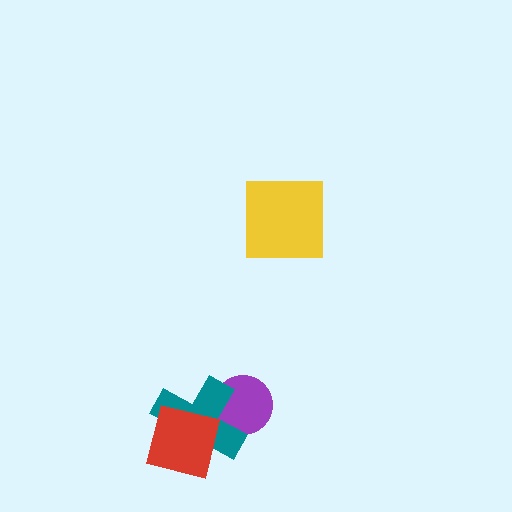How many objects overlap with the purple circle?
1 object overlaps with the purple circle.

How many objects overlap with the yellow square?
0 objects overlap with the yellow square.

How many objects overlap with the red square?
1 object overlaps with the red square.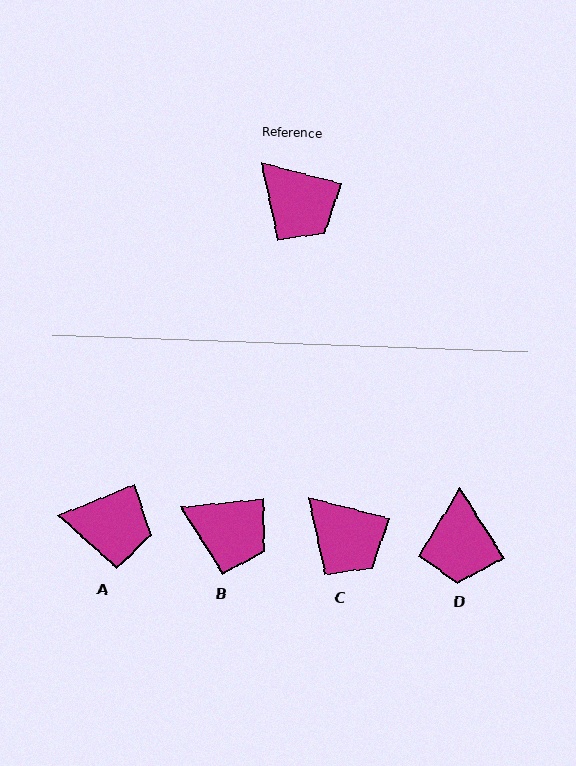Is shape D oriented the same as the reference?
No, it is off by about 43 degrees.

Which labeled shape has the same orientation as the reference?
C.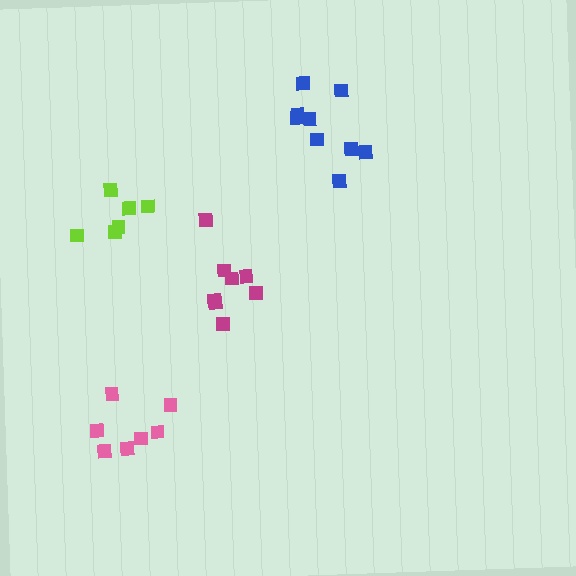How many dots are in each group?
Group 1: 6 dots, Group 2: 9 dots, Group 3: 8 dots, Group 4: 7 dots (30 total).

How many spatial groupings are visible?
There are 4 spatial groupings.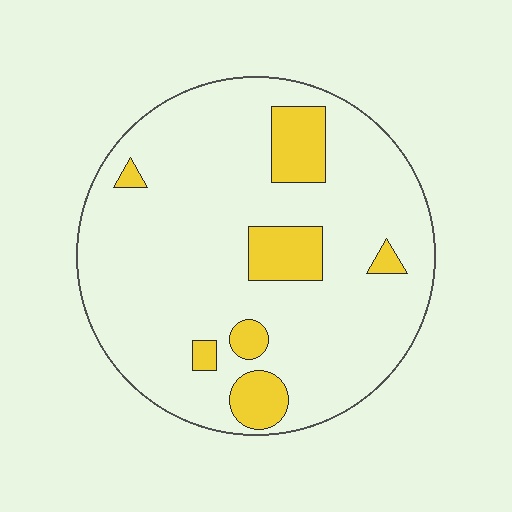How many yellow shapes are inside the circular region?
7.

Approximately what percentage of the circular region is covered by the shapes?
Approximately 15%.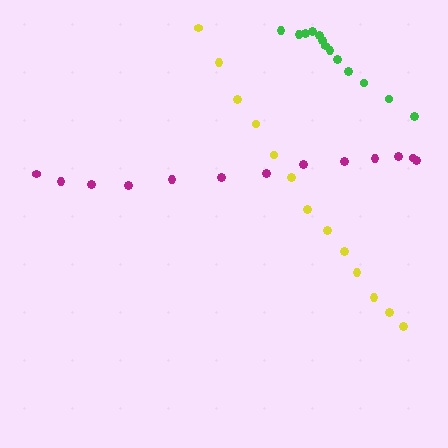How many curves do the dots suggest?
There are 3 distinct paths.